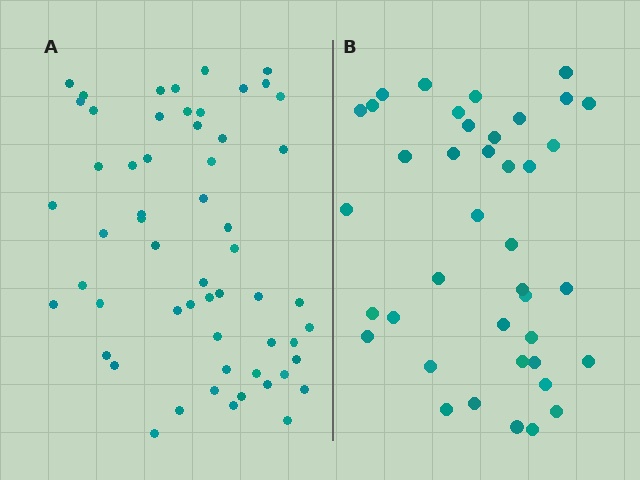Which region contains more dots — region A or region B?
Region A (the left region) has more dots.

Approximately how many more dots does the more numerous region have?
Region A has approximately 15 more dots than region B.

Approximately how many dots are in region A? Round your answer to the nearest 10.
About 60 dots. (The exact count is 57, which rounds to 60.)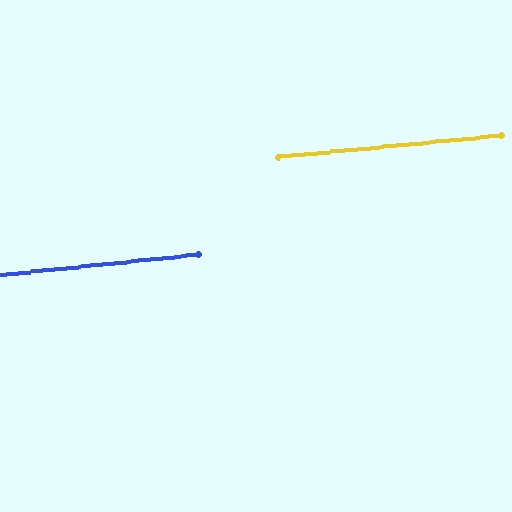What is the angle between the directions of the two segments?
Approximately 0 degrees.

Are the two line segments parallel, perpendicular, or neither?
Parallel — their directions differ by only 0.2°.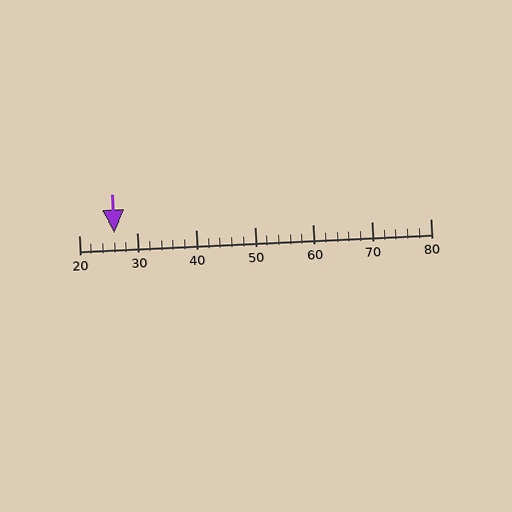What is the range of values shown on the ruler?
The ruler shows values from 20 to 80.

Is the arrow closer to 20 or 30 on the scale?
The arrow is closer to 30.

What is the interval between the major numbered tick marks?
The major tick marks are spaced 10 units apart.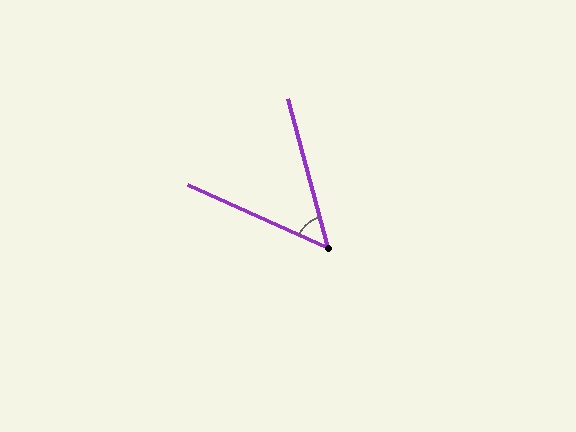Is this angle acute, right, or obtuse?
It is acute.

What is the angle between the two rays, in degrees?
Approximately 50 degrees.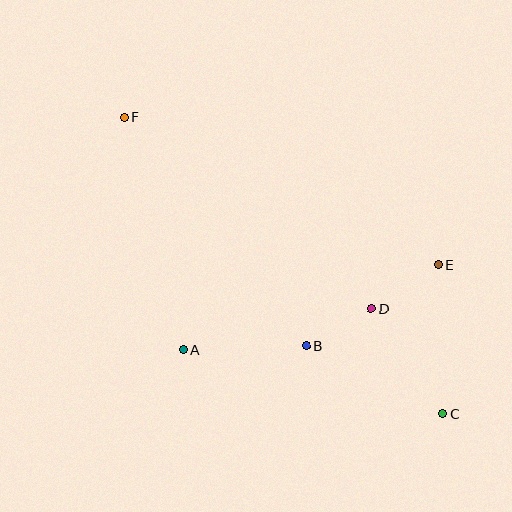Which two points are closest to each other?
Points B and D are closest to each other.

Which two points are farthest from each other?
Points C and F are farthest from each other.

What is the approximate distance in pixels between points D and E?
The distance between D and E is approximately 80 pixels.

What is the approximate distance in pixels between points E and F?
The distance between E and F is approximately 347 pixels.